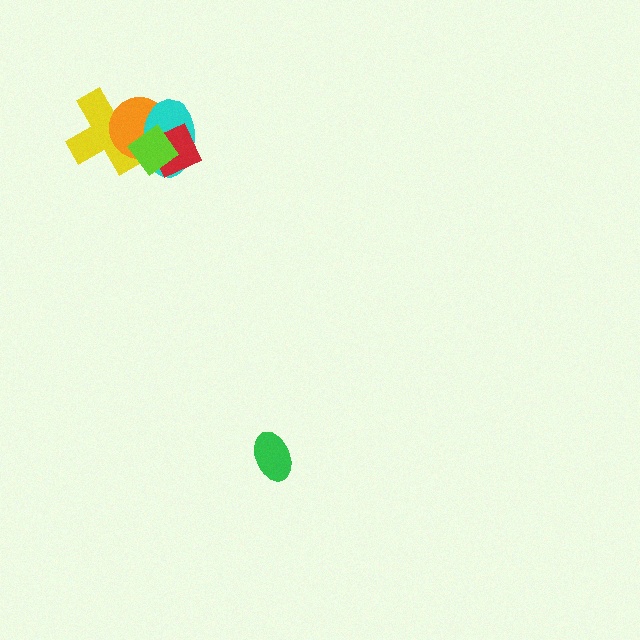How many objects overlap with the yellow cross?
3 objects overlap with the yellow cross.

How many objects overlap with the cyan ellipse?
4 objects overlap with the cyan ellipse.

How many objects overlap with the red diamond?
3 objects overlap with the red diamond.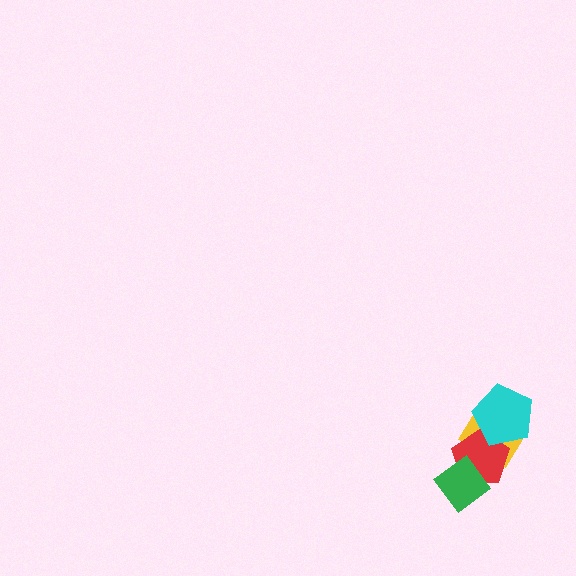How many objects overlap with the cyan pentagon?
2 objects overlap with the cyan pentagon.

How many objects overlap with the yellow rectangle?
2 objects overlap with the yellow rectangle.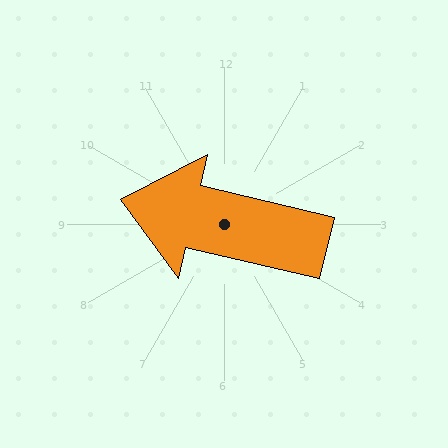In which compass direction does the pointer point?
West.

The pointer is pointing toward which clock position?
Roughly 9 o'clock.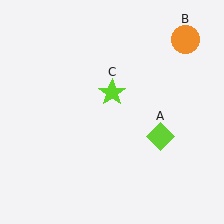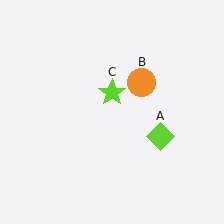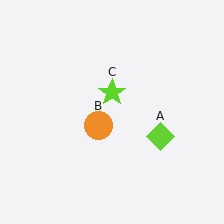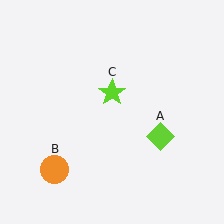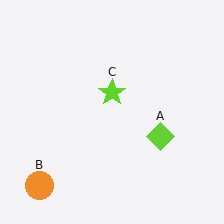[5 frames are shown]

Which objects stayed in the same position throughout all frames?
Lime diamond (object A) and lime star (object C) remained stationary.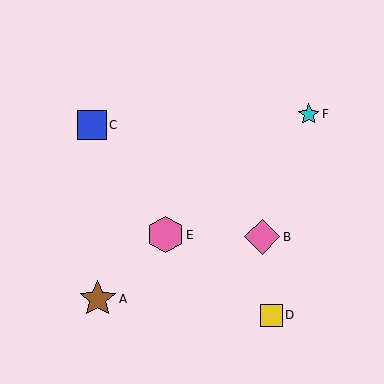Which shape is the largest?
The brown star (labeled A) is the largest.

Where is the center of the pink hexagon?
The center of the pink hexagon is at (165, 235).